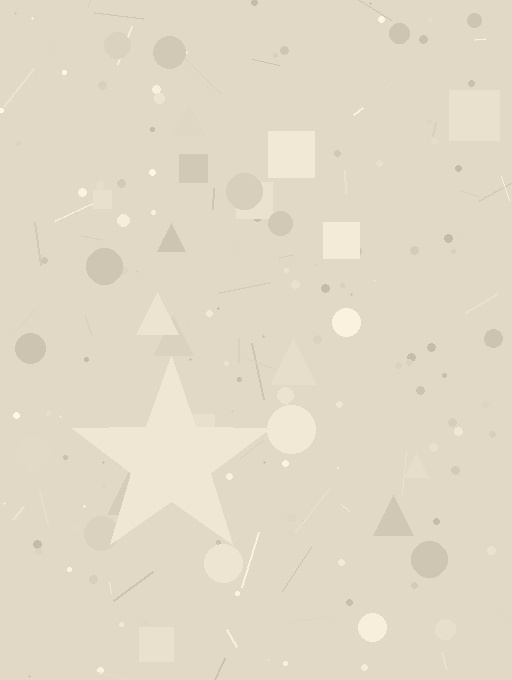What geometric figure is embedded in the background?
A star is embedded in the background.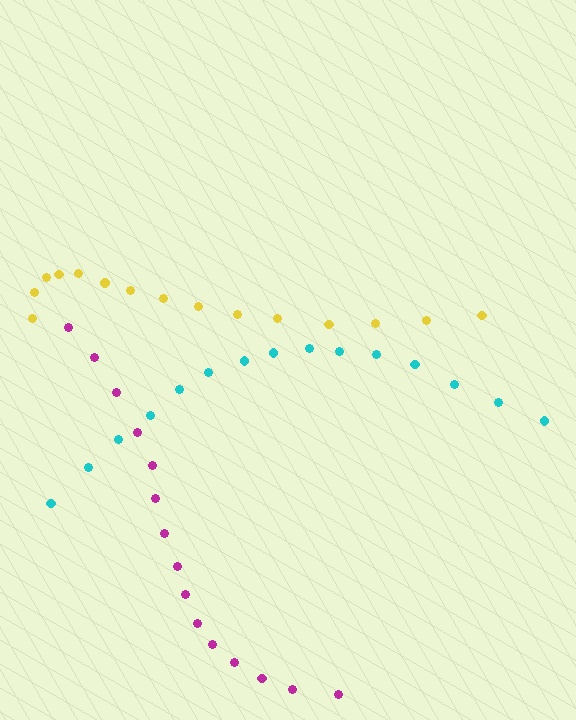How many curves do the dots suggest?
There are 3 distinct paths.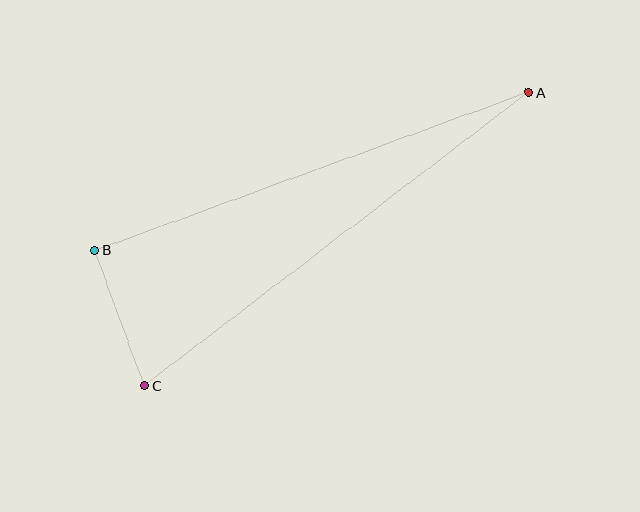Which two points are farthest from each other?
Points A and C are farthest from each other.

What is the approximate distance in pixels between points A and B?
The distance between A and B is approximately 462 pixels.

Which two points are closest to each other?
Points B and C are closest to each other.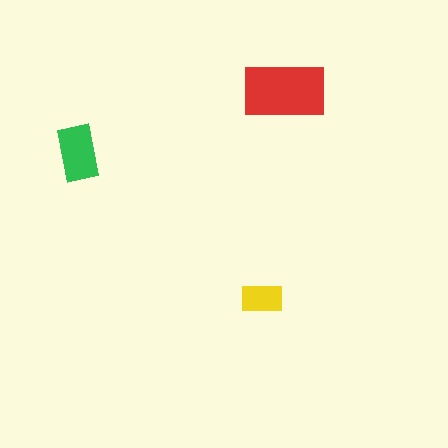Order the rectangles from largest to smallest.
the red one, the green one, the yellow one.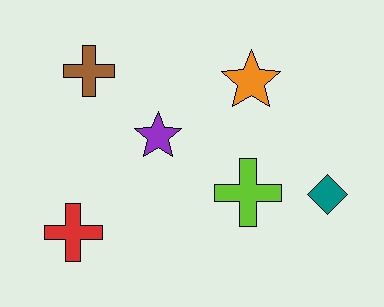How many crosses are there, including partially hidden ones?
There are 3 crosses.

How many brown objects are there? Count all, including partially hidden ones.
There is 1 brown object.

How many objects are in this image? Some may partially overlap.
There are 6 objects.